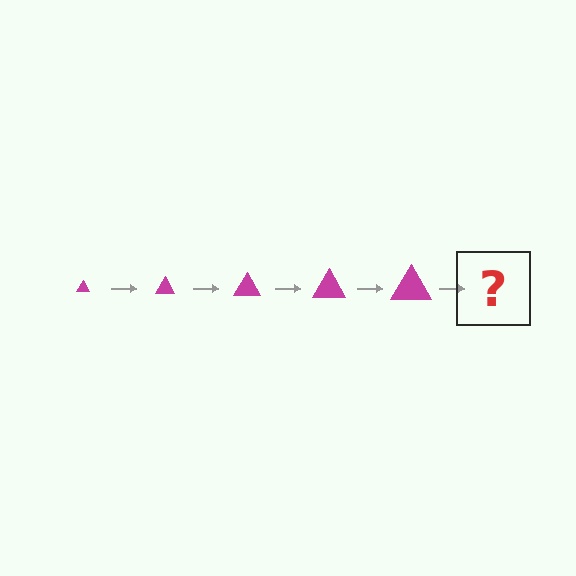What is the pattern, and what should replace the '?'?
The pattern is that the triangle gets progressively larger each step. The '?' should be a magenta triangle, larger than the previous one.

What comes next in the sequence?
The next element should be a magenta triangle, larger than the previous one.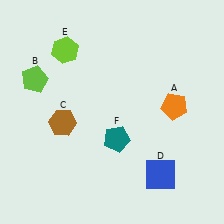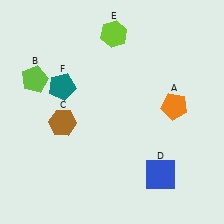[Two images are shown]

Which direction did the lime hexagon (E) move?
The lime hexagon (E) moved right.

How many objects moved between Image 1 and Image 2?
2 objects moved between the two images.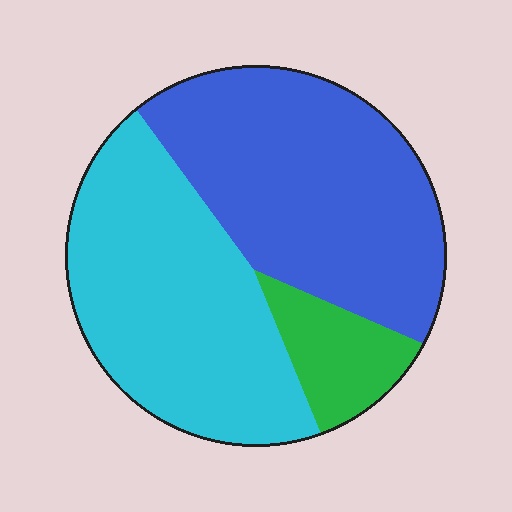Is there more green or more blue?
Blue.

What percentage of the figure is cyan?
Cyan covers roughly 45% of the figure.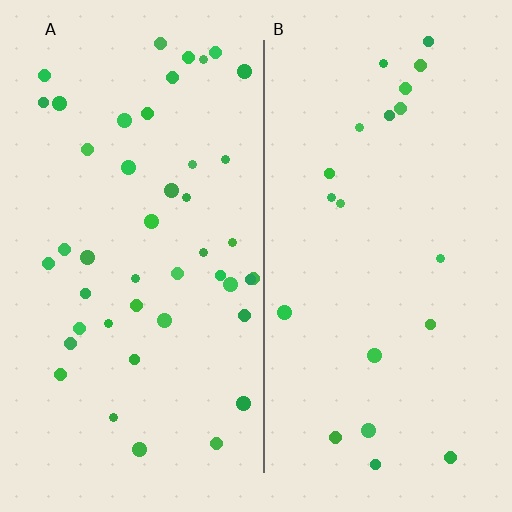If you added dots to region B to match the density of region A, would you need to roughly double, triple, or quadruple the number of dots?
Approximately double.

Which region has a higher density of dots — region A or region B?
A (the left).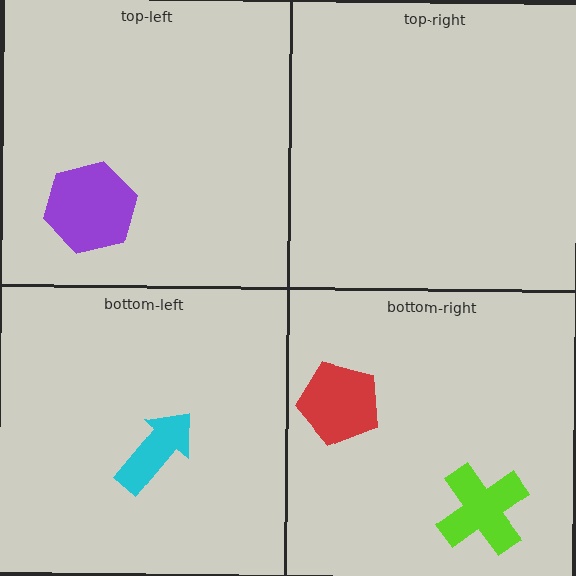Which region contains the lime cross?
The bottom-right region.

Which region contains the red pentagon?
The bottom-right region.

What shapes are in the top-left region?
The purple hexagon.